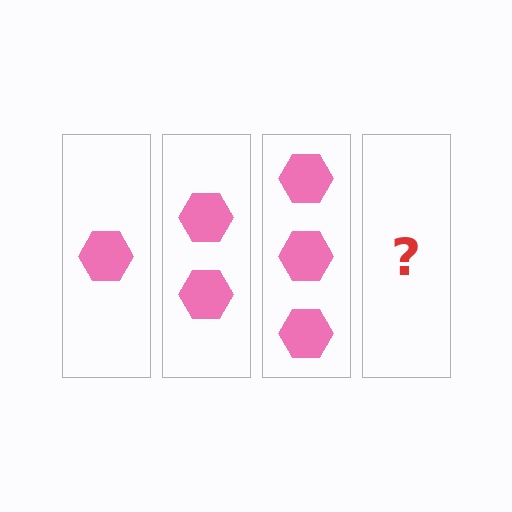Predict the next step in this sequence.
The next step is 4 hexagons.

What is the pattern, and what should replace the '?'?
The pattern is that each step adds one more hexagon. The '?' should be 4 hexagons.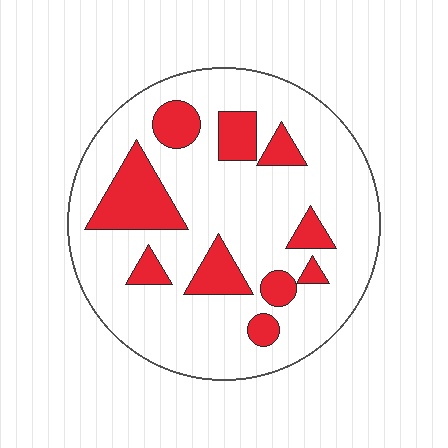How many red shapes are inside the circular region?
10.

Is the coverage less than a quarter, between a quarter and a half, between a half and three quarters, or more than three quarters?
Less than a quarter.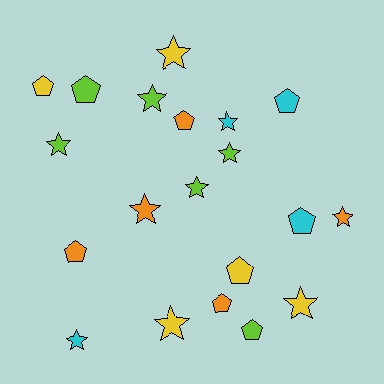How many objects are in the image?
There are 20 objects.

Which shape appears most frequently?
Star, with 11 objects.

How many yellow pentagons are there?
There are 2 yellow pentagons.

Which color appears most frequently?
Lime, with 6 objects.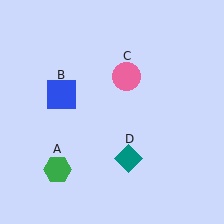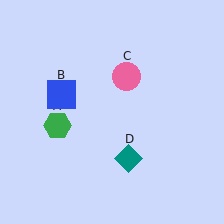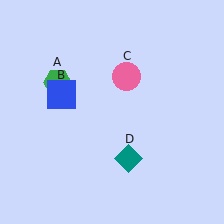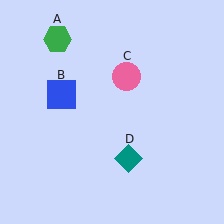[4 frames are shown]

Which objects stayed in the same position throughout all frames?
Blue square (object B) and pink circle (object C) and teal diamond (object D) remained stationary.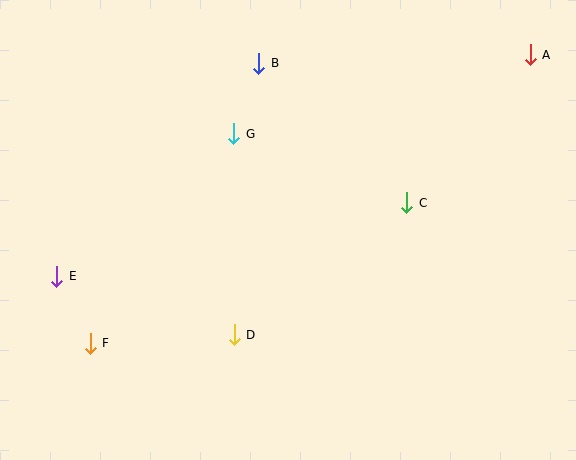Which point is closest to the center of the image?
Point G at (234, 134) is closest to the center.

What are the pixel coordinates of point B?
Point B is at (259, 63).